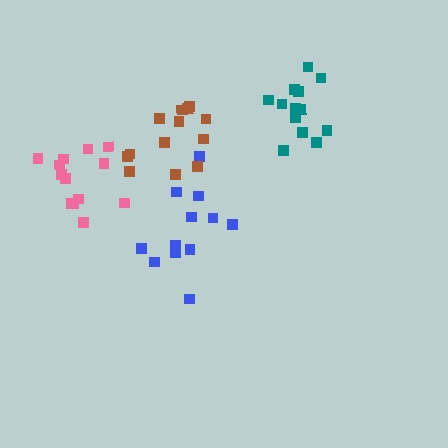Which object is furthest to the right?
The teal cluster is rightmost.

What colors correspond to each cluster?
The clusters are colored: blue, teal, brown, pink.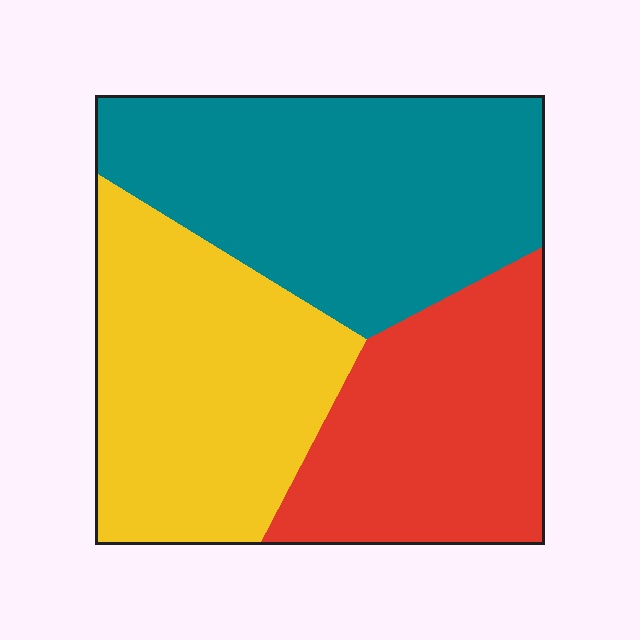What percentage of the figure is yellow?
Yellow takes up between a third and a half of the figure.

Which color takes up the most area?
Teal, at roughly 40%.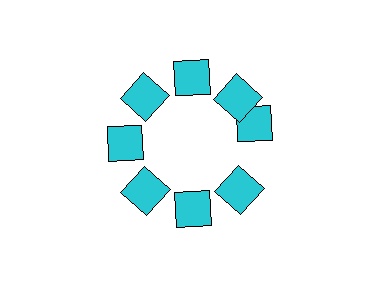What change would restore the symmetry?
The symmetry would be restored by rotating it back into even spacing with its neighbors so that all 8 diamonds sit at equal angles and equal distance from the center.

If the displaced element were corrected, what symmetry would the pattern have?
It would have 8-fold rotational symmetry — the pattern would map onto itself every 45 degrees.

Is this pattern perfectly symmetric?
No. The 8 cyan diamonds are arranged in a ring, but one element near the 3 o'clock position is rotated out of alignment along the ring, breaking the 8-fold rotational symmetry.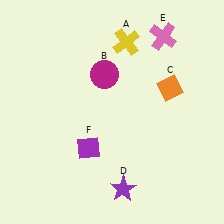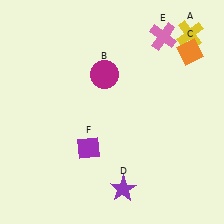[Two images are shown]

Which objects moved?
The objects that moved are: the yellow cross (A), the orange diamond (C).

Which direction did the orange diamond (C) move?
The orange diamond (C) moved up.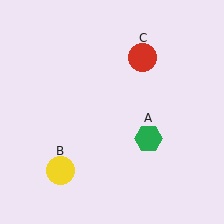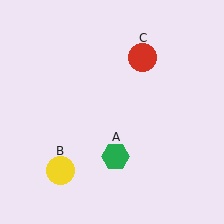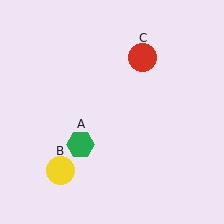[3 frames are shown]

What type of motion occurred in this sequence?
The green hexagon (object A) rotated clockwise around the center of the scene.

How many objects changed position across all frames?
1 object changed position: green hexagon (object A).